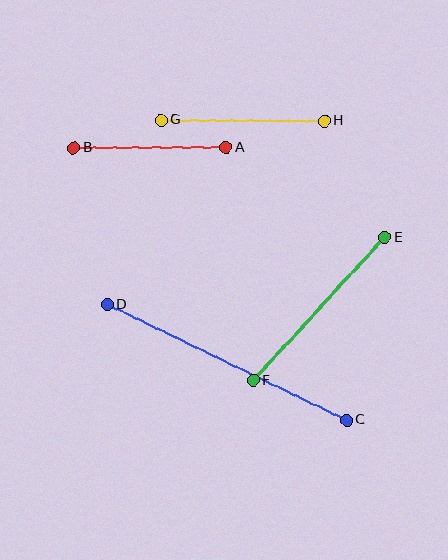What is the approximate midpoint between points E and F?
The midpoint is at approximately (319, 309) pixels.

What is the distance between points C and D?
The distance is approximately 266 pixels.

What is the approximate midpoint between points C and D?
The midpoint is at approximately (227, 362) pixels.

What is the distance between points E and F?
The distance is approximately 194 pixels.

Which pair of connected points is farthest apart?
Points C and D are farthest apart.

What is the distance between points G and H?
The distance is approximately 163 pixels.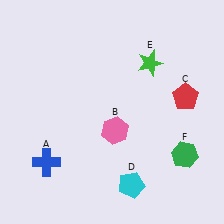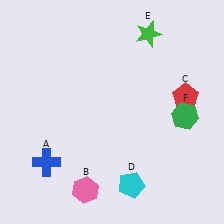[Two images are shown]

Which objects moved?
The objects that moved are: the pink hexagon (B), the green star (E), the green hexagon (F).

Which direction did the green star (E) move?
The green star (E) moved up.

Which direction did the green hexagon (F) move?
The green hexagon (F) moved up.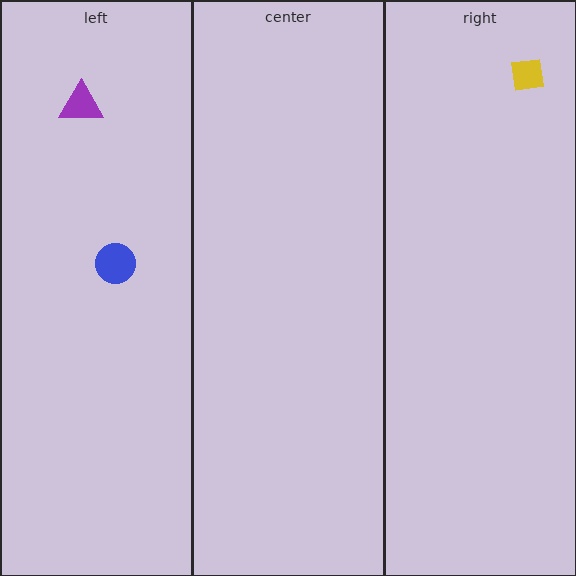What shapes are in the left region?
The blue circle, the purple triangle.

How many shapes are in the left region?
2.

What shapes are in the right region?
The yellow square.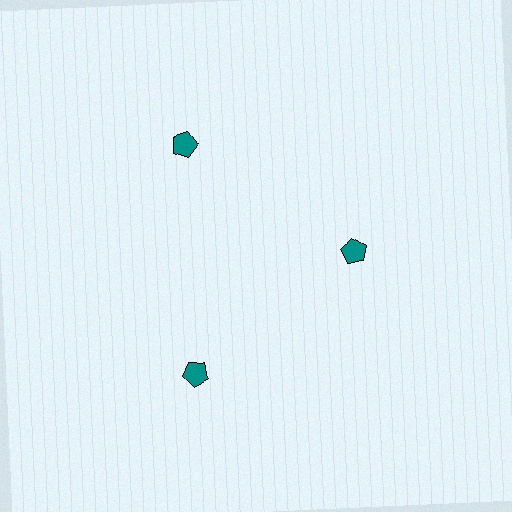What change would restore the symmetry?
The symmetry would be restored by moving it outward, back onto the ring so that all 3 pentagons sit at equal angles and equal distance from the center.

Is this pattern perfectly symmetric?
No. The 3 teal pentagons are arranged in a ring, but one element near the 3 o'clock position is pulled inward toward the center, breaking the 3-fold rotational symmetry.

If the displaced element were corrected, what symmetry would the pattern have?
It would have 3-fold rotational symmetry — the pattern would map onto itself every 120 degrees.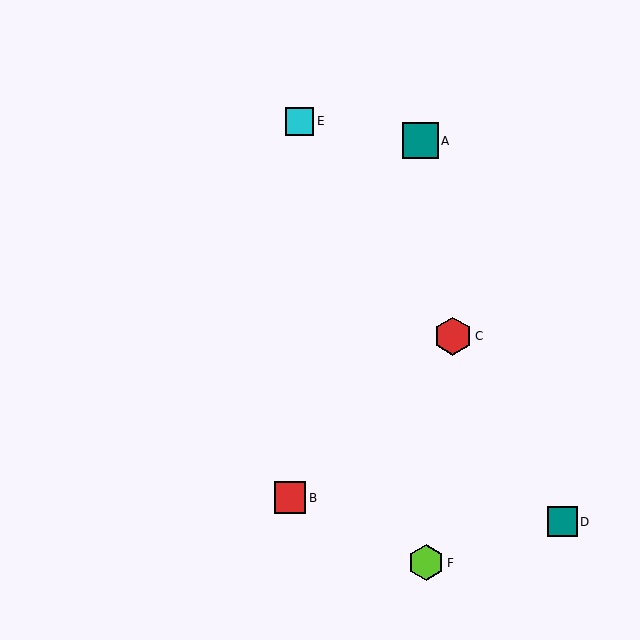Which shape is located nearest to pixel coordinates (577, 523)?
The teal square (labeled D) at (562, 522) is nearest to that location.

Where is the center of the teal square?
The center of the teal square is at (562, 522).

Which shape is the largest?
The red hexagon (labeled C) is the largest.